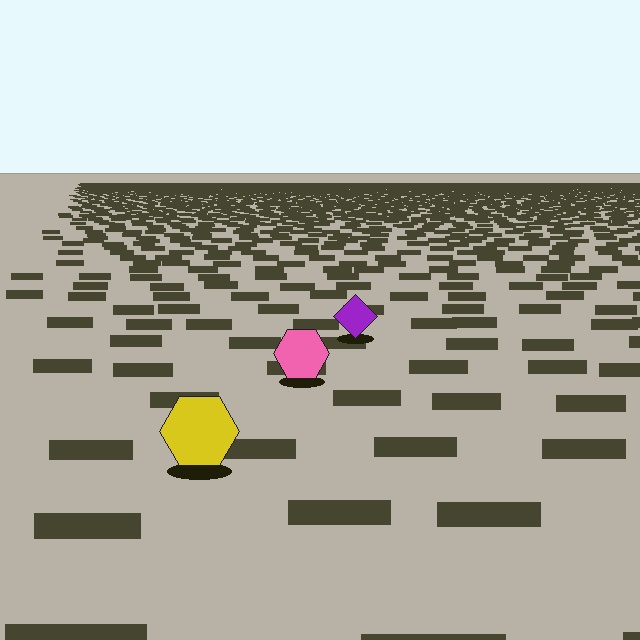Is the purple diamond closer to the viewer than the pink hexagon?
No. The pink hexagon is closer — you can tell from the texture gradient: the ground texture is coarser near it.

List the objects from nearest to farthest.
From nearest to farthest: the yellow hexagon, the pink hexagon, the purple diamond.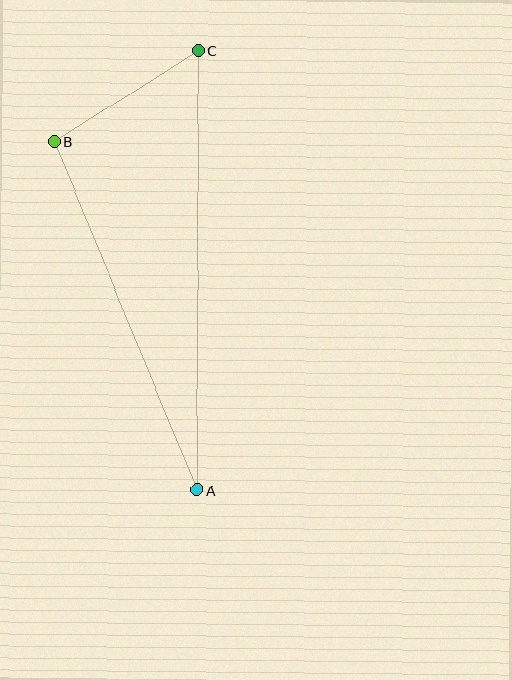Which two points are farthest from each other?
Points A and C are farthest from each other.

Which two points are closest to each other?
Points B and C are closest to each other.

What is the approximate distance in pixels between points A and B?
The distance between A and B is approximately 377 pixels.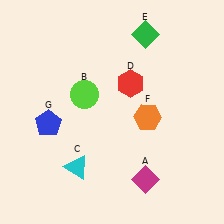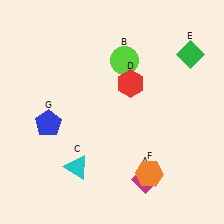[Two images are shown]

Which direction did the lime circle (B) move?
The lime circle (B) moved right.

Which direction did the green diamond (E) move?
The green diamond (E) moved right.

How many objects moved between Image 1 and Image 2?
3 objects moved between the two images.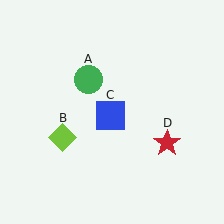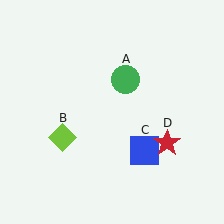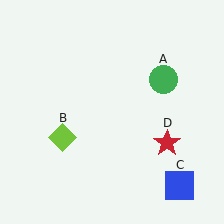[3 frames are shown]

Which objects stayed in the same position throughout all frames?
Lime diamond (object B) and red star (object D) remained stationary.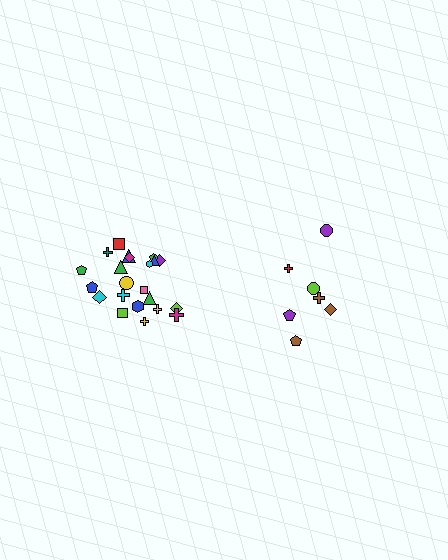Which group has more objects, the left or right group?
The left group.